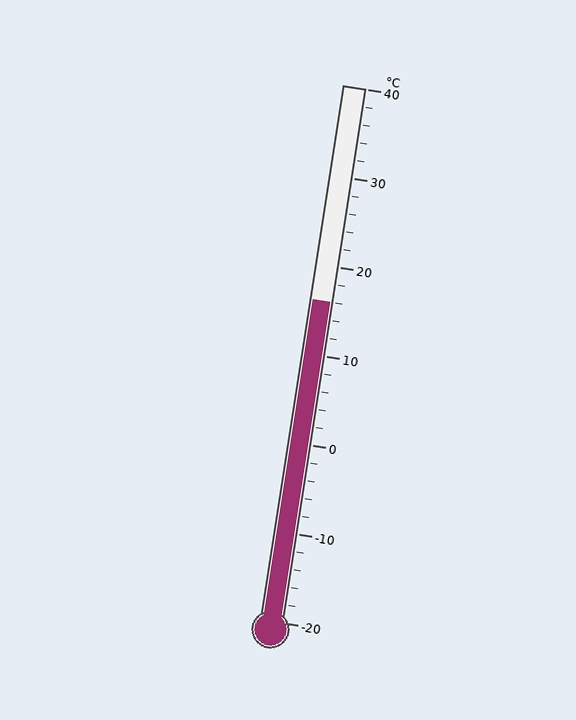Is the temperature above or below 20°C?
The temperature is below 20°C.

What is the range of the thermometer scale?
The thermometer scale ranges from -20°C to 40°C.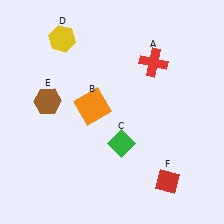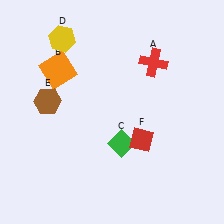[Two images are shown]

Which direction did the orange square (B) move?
The orange square (B) moved up.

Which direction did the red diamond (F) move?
The red diamond (F) moved up.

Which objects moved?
The objects that moved are: the orange square (B), the red diamond (F).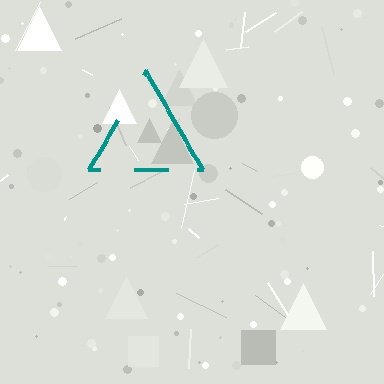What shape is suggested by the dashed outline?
The dashed outline suggests a triangle.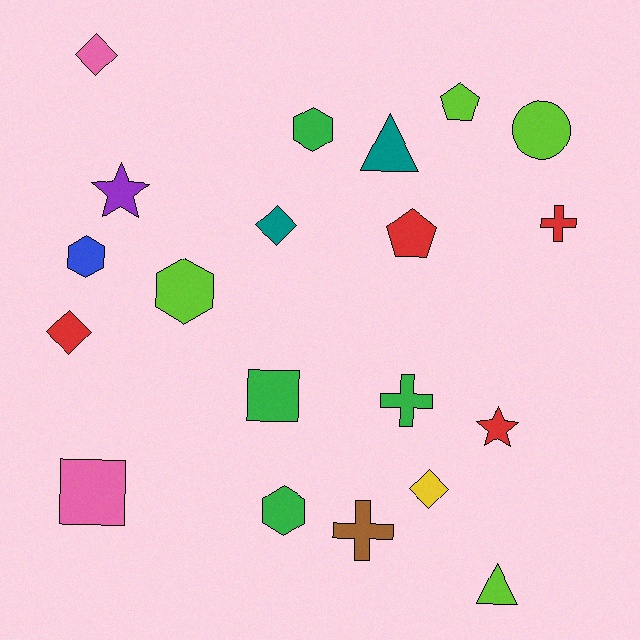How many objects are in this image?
There are 20 objects.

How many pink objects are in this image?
There are 2 pink objects.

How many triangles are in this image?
There are 2 triangles.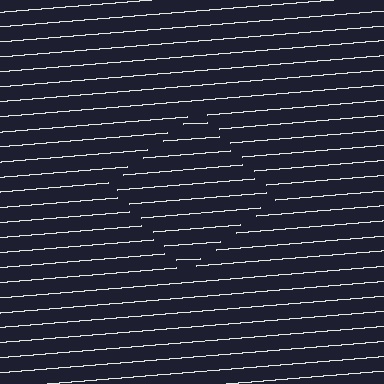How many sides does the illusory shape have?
4 sides — the line-ends trace a square.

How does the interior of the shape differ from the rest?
The interior of the shape contains the same grating, shifted by half a period — the contour is defined by the phase discontinuity where line-ends from the inner and outer gratings abut.